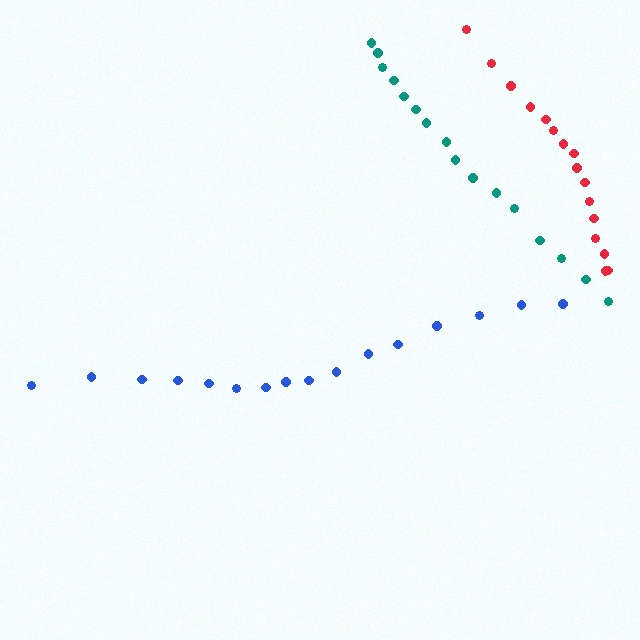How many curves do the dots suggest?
There are 3 distinct paths.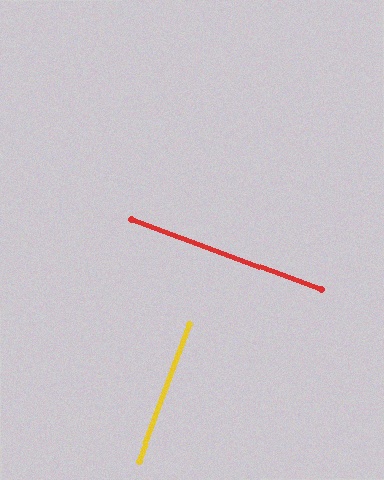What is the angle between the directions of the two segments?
Approximately 90 degrees.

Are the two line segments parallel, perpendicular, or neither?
Perpendicular — they meet at approximately 90°.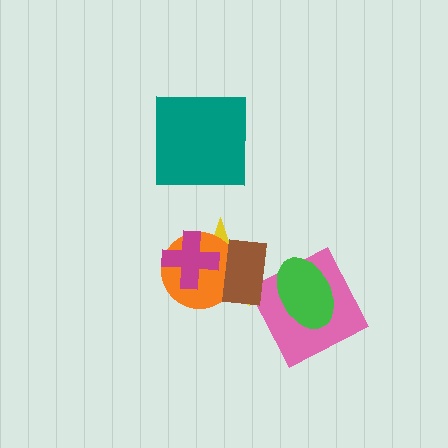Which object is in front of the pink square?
The green ellipse is in front of the pink square.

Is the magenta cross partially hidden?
No, no other shape covers it.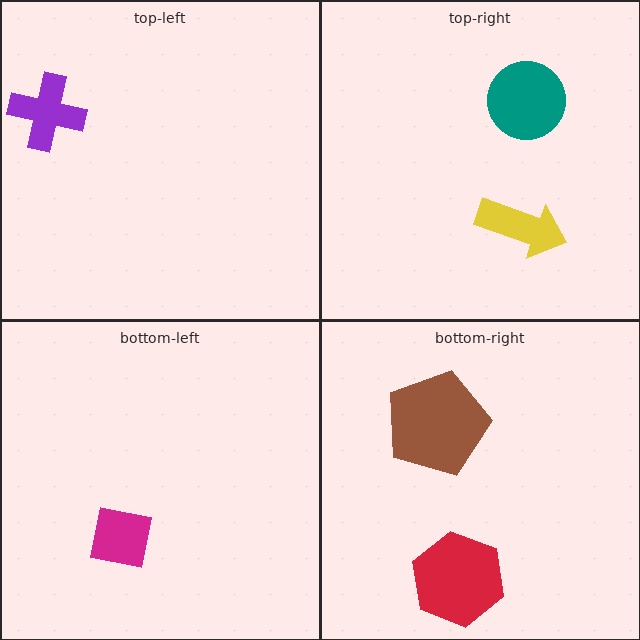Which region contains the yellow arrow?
The top-right region.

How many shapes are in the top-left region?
1.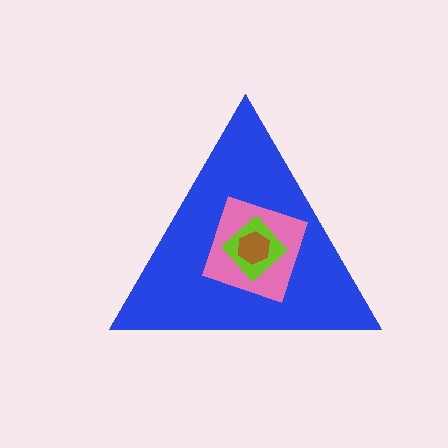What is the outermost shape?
The blue triangle.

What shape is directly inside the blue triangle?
The pink diamond.